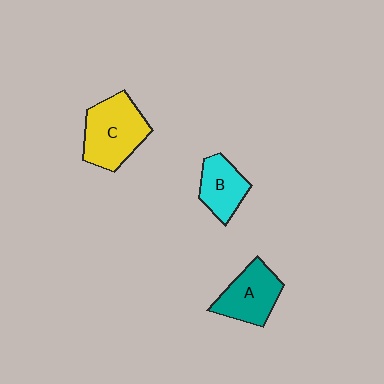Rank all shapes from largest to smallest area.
From largest to smallest: C (yellow), A (teal), B (cyan).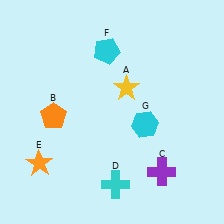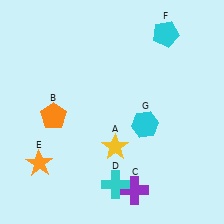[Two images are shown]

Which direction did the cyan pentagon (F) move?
The cyan pentagon (F) moved right.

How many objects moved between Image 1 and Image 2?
3 objects moved between the two images.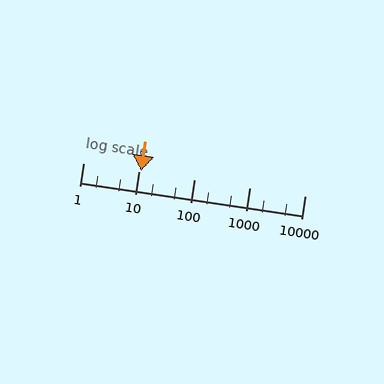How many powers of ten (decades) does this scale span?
The scale spans 4 decades, from 1 to 10000.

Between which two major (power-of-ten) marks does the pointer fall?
The pointer is between 10 and 100.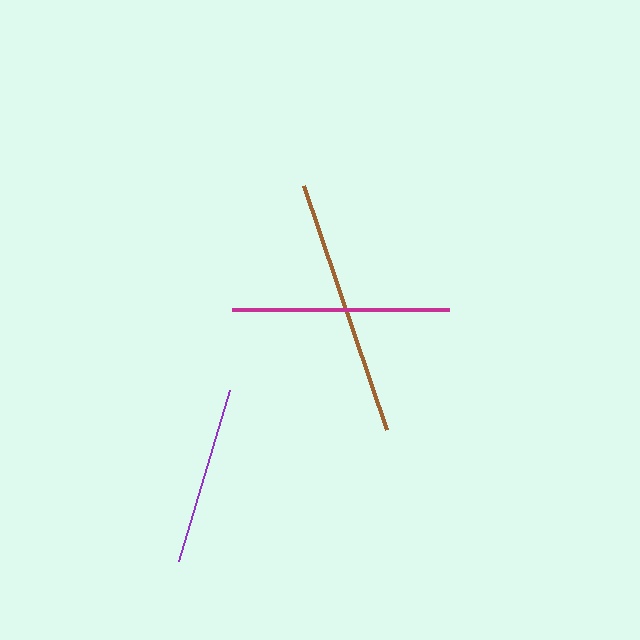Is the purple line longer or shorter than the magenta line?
The magenta line is longer than the purple line.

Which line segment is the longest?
The brown line is the longest at approximately 258 pixels.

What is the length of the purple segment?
The purple segment is approximately 178 pixels long.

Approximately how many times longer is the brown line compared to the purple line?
The brown line is approximately 1.4 times the length of the purple line.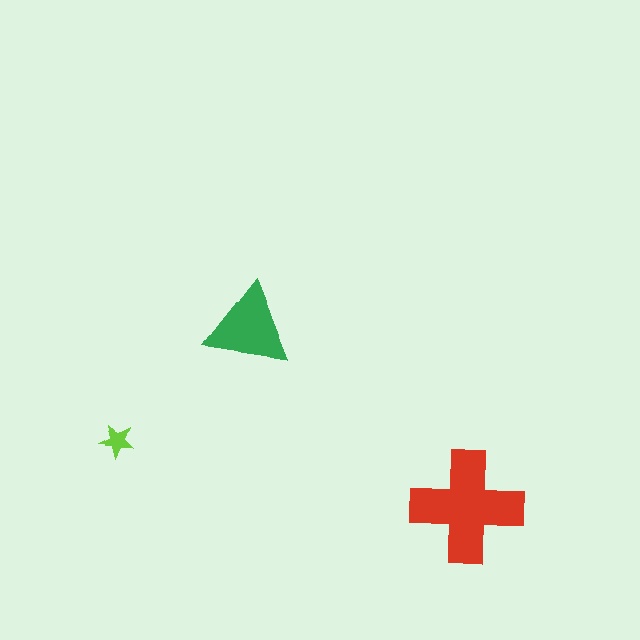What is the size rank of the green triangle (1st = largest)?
2nd.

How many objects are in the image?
There are 3 objects in the image.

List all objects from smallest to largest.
The lime star, the green triangle, the red cross.